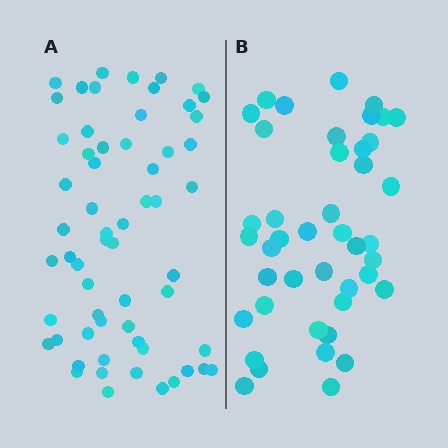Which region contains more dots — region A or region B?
Region A (the left region) has more dots.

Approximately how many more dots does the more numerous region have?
Region A has approximately 15 more dots than region B.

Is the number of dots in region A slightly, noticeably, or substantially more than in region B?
Region A has noticeably more, but not dramatically so. The ratio is roughly 1.4 to 1.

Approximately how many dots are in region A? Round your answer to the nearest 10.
About 60 dots.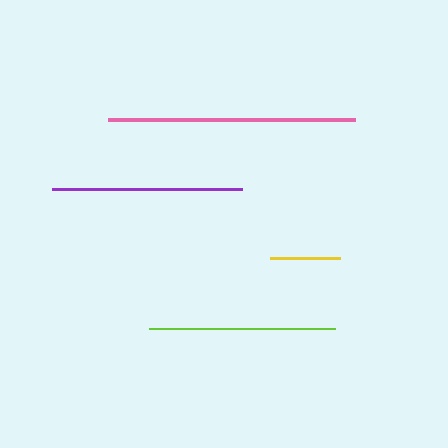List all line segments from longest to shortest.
From longest to shortest: pink, purple, lime, yellow.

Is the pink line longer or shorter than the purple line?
The pink line is longer than the purple line.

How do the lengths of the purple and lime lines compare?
The purple and lime lines are approximately the same length.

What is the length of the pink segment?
The pink segment is approximately 247 pixels long.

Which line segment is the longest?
The pink line is the longest at approximately 247 pixels.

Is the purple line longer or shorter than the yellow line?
The purple line is longer than the yellow line.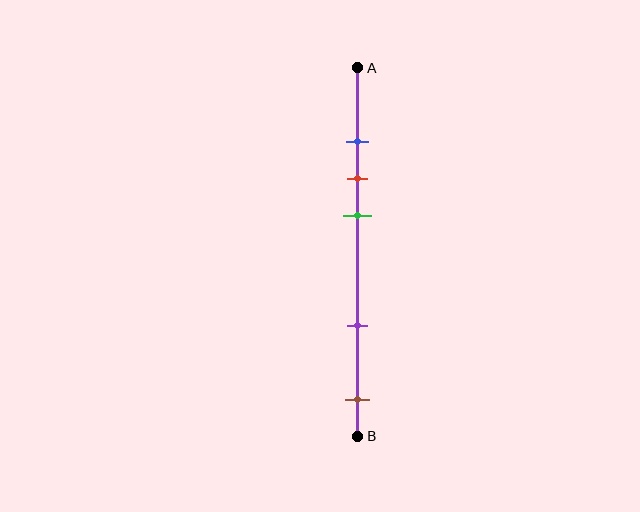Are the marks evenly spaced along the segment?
No, the marks are not evenly spaced.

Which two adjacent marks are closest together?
The blue and red marks are the closest adjacent pair.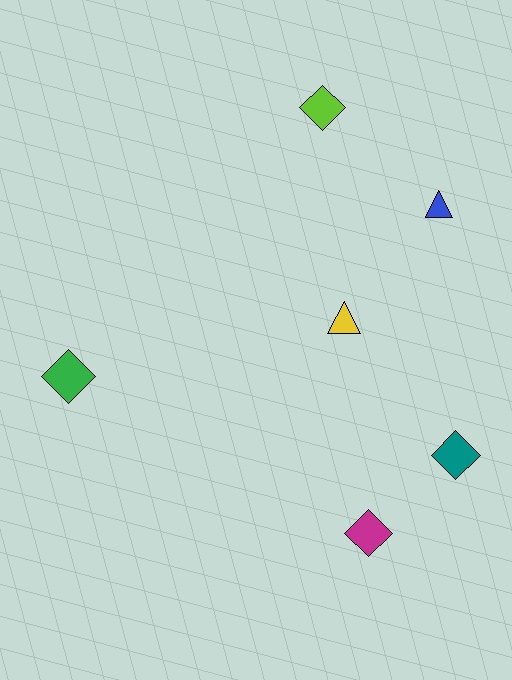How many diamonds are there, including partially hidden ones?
There are 4 diamonds.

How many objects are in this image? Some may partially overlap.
There are 6 objects.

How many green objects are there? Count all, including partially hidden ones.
There is 1 green object.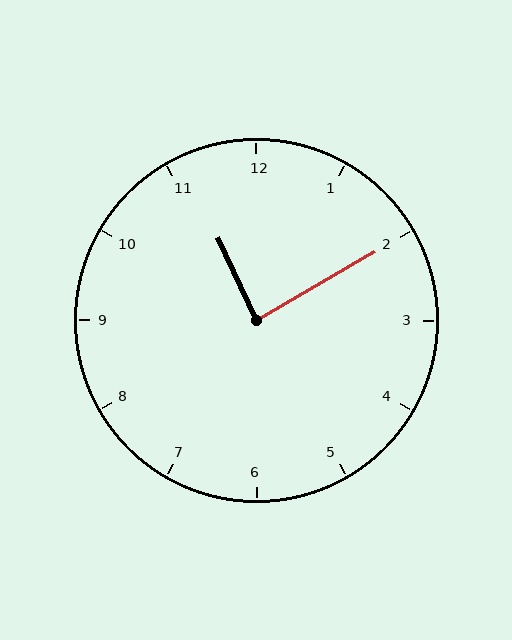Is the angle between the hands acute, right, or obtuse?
It is right.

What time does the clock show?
11:10.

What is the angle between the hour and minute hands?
Approximately 85 degrees.